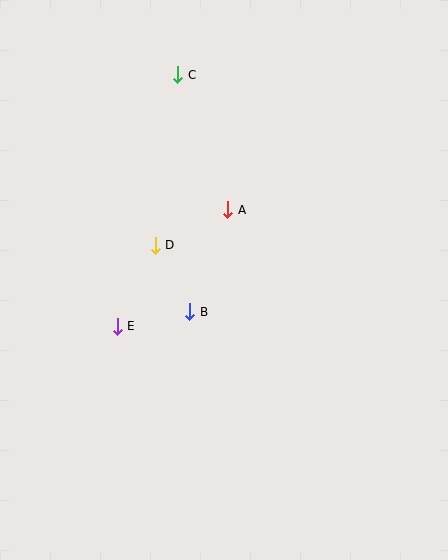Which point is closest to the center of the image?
Point B at (190, 312) is closest to the center.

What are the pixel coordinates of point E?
Point E is at (117, 326).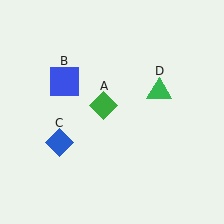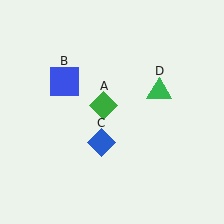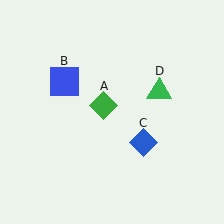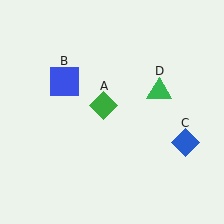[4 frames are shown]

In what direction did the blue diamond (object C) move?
The blue diamond (object C) moved right.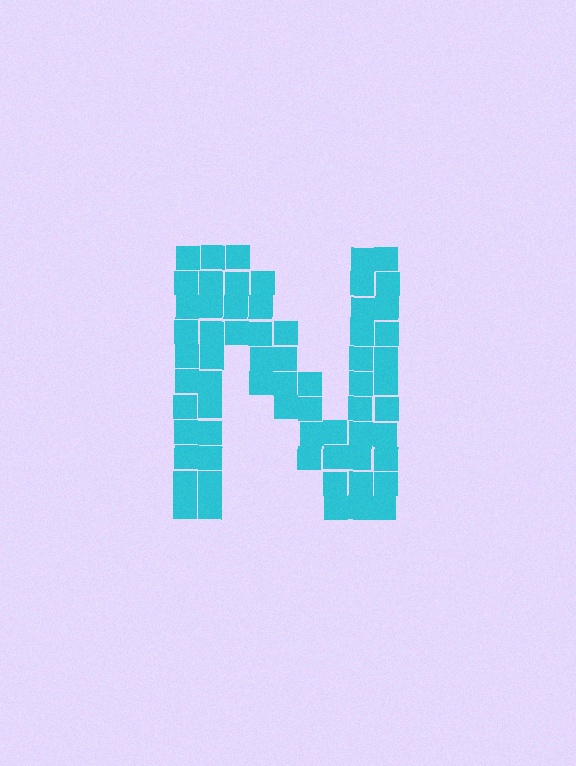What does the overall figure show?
The overall figure shows the letter N.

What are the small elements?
The small elements are squares.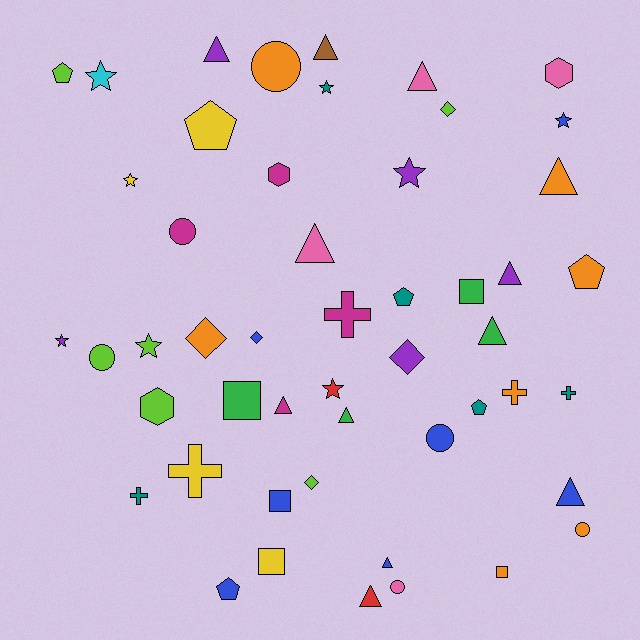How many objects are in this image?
There are 50 objects.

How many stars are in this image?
There are 8 stars.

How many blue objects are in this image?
There are 7 blue objects.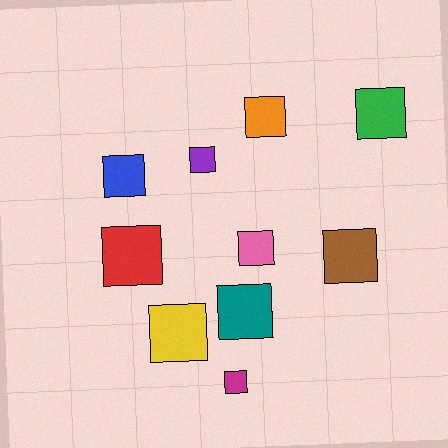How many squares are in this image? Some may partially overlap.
There are 10 squares.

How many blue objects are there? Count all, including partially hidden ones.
There is 1 blue object.